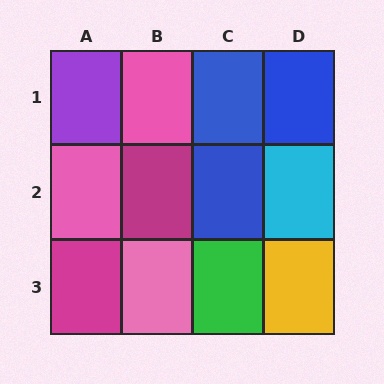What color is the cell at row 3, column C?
Green.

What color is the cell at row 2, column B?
Magenta.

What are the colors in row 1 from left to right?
Purple, pink, blue, blue.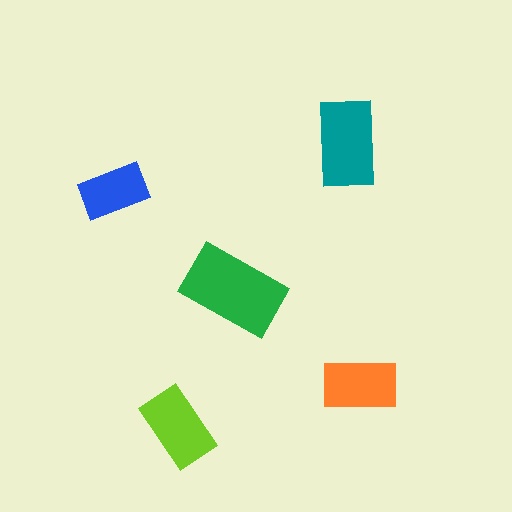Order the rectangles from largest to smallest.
the green one, the teal one, the lime one, the orange one, the blue one.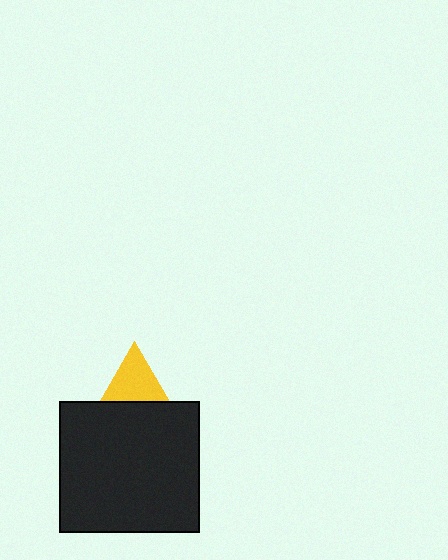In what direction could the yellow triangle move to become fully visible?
The yellow triangle could move up. That would shift it out from behind the black rectangle entirely.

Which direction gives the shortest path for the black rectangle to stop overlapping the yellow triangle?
Moving down gives the shortest separation.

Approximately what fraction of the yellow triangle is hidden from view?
Roughly 49% of the yellow triangle is hidden behind the black rectangle.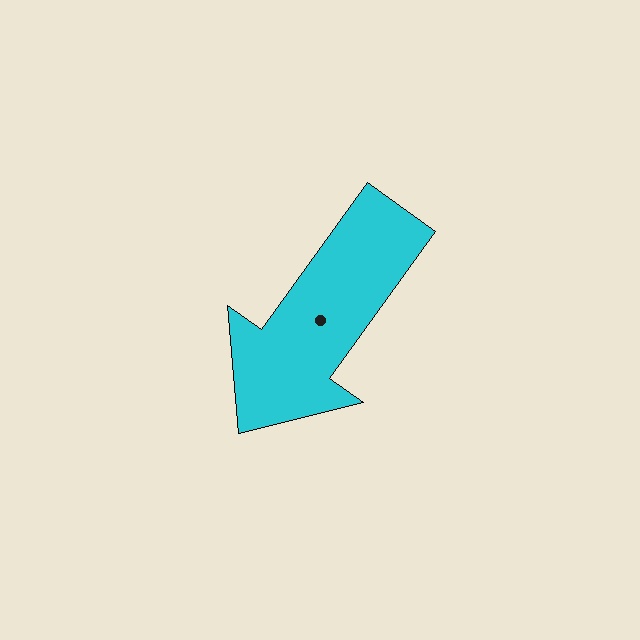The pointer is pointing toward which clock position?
Roughly 7 o'clock.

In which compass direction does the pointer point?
Southwest.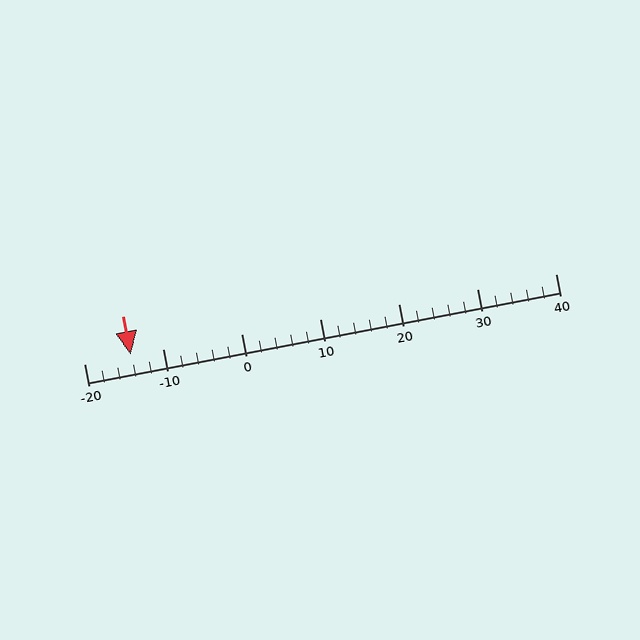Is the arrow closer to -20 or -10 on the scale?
The arrow is closer to -10.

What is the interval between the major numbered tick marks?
The major tick marks are spaced 10 units apart.